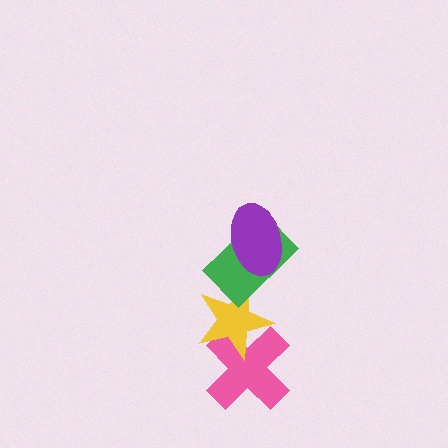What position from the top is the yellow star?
The yellow star is 3rd from the top.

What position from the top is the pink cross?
The pink cross is 4th from the top.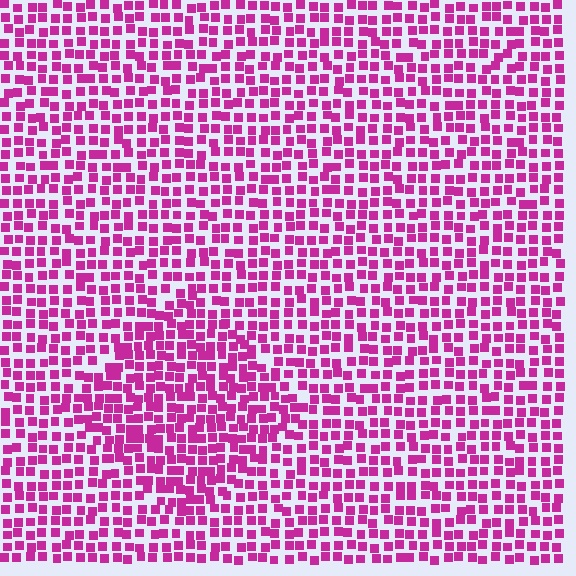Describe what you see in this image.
The image contains small magenta elements arranged at two different densities. A diamond-shaped region is visible where the elements are more densely packed than the surrounding area.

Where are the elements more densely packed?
The elements are more densely packed inside the diamond boundary.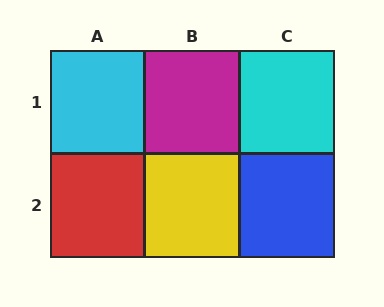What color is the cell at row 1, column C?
Cyan.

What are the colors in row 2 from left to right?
Red, yellow, blue.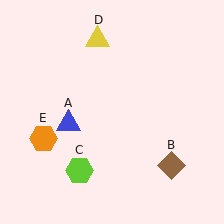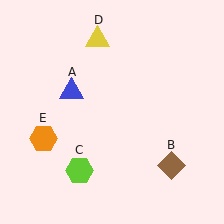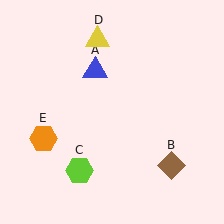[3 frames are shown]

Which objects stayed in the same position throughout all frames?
Brown diamond (object B) and lime hexagon (object C) and yellow triangle (object D) and orange hexagon (object E) remained stationary.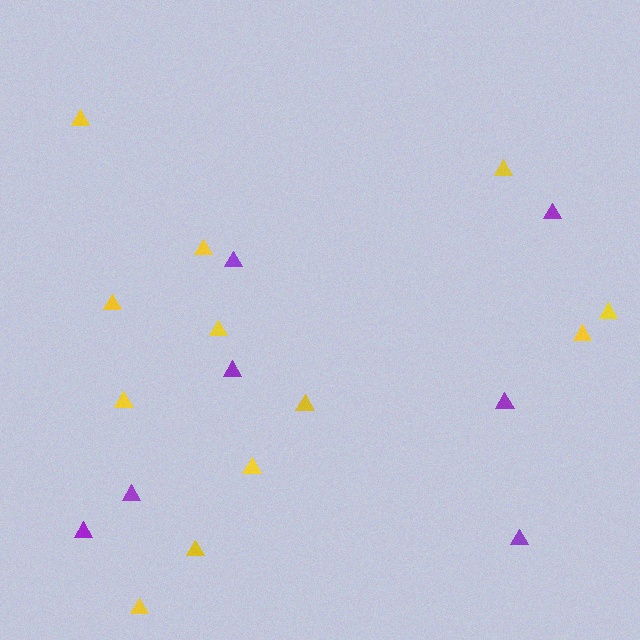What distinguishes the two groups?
There are 2 groups: one group of purple triangles (7) and one group of yellow triangles (12).